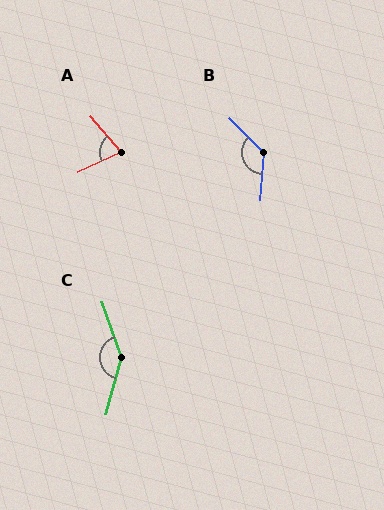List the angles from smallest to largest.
A (74°), B (132°), C (145°).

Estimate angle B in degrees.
Approximately 132 degrees.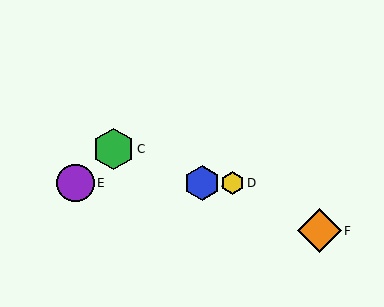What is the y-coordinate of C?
Object C is at y≈149.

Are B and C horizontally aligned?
No, B is at y≈183 and C is at y≈149.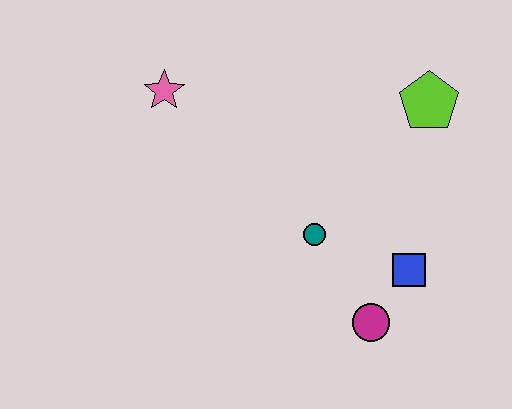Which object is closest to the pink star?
The teal circle is closest to the pink star.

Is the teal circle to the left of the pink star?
No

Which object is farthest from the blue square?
The pink star is farthest from the blue square.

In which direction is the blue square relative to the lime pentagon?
The blue square is below the lime pentagon.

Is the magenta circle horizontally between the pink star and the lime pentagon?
Yes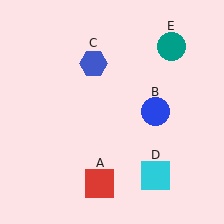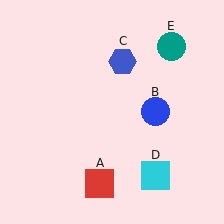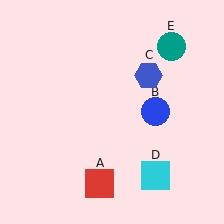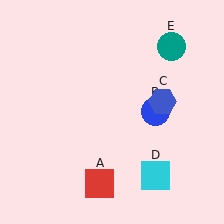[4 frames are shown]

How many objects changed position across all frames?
1 object changed position: blue hexagon (object C).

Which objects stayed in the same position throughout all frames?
Red square (object A) and blue circle (object B) and cyan square (object D) and teal circle (object E) remained stationary.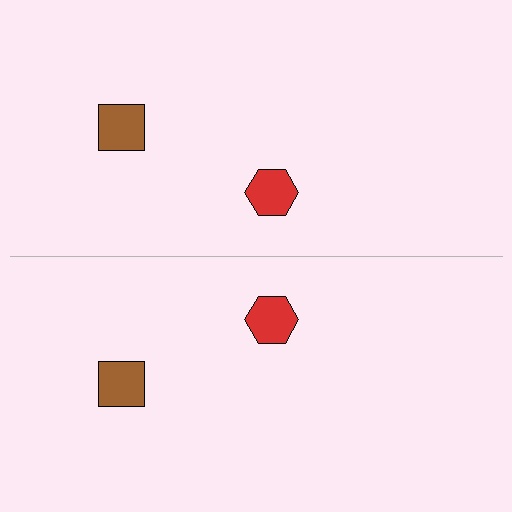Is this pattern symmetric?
Yes, this pattern has bilateral (reflection) symmetry.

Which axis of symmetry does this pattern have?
The pattern has a horizontal axis of symmetry running through the center of the image.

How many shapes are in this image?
There are 4 shapes in this image.